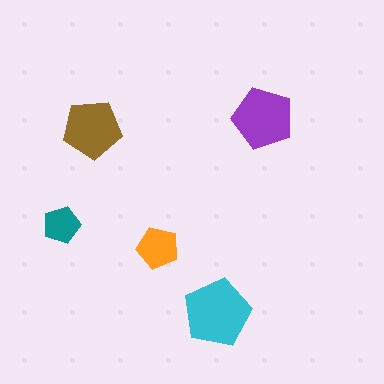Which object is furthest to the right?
The purple pentagon is rightmost.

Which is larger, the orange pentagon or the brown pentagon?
The brown one.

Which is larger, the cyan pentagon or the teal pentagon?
The cyan one.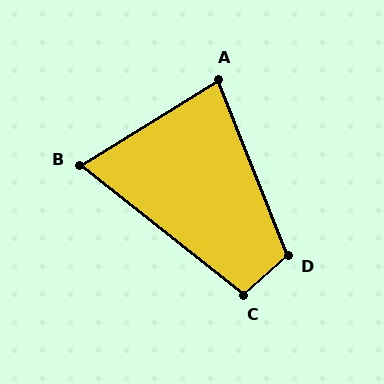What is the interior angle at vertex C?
Approximately 100 degrees (obtuse).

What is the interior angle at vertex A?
Approximately 80 degrees (acute).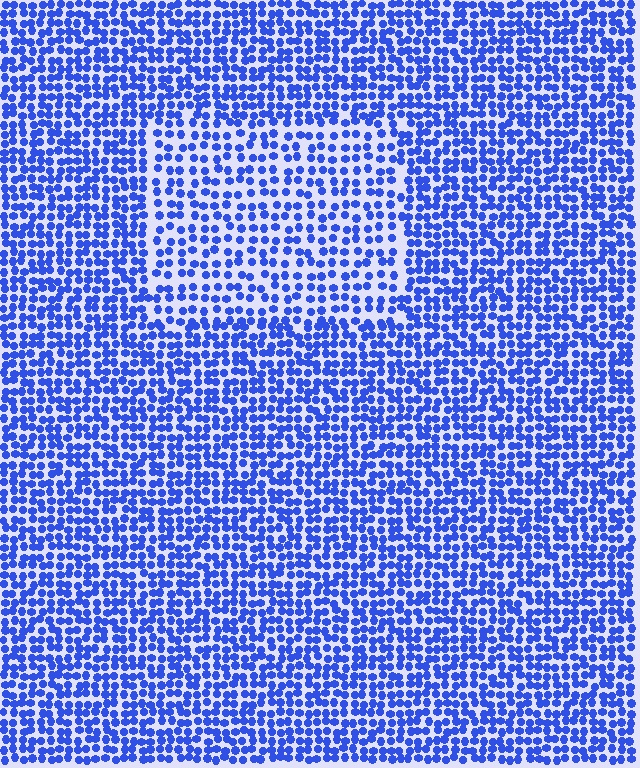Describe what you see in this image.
The image contains small blue elements arranged at two different densities. A rectangle-shaped region is visible where the elements are less densely packed than the surrounding area.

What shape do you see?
I see a rectangle.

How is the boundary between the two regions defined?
The boundary is defined by a change in element density (approximately 1.6x ratio). All elements are the same color, size, and shape.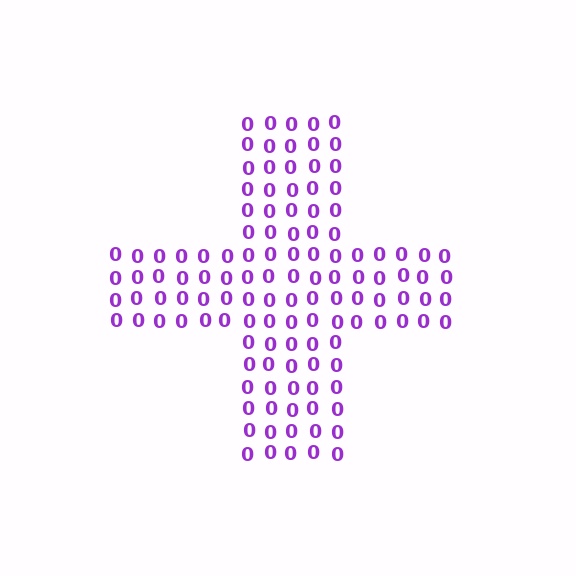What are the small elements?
The small elements are digit 0's.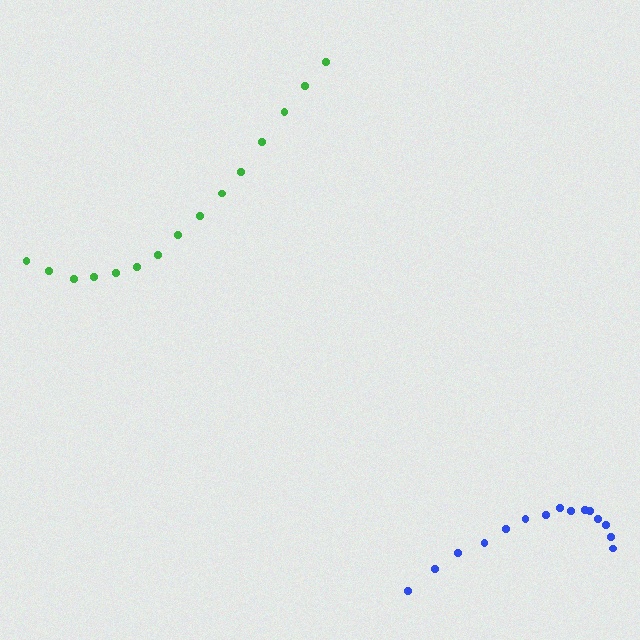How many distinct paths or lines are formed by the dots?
There are 2 distinct paths.